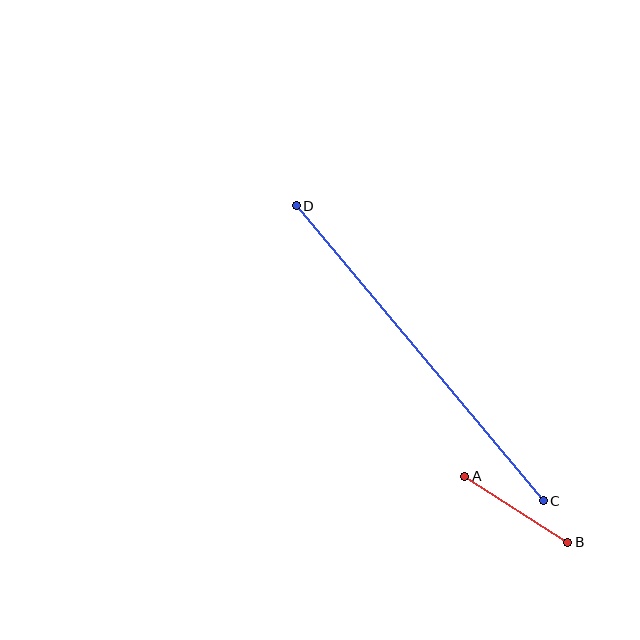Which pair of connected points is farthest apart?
Points C and D are farthest apart.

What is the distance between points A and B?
The distance is approximately 122 pixels.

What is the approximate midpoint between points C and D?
The midpoint is at approximately (420, 353) pixels.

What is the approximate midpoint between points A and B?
The midpoint is at approximately (516, 509) pixels.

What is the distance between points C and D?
The distance is approximately 385 pixels.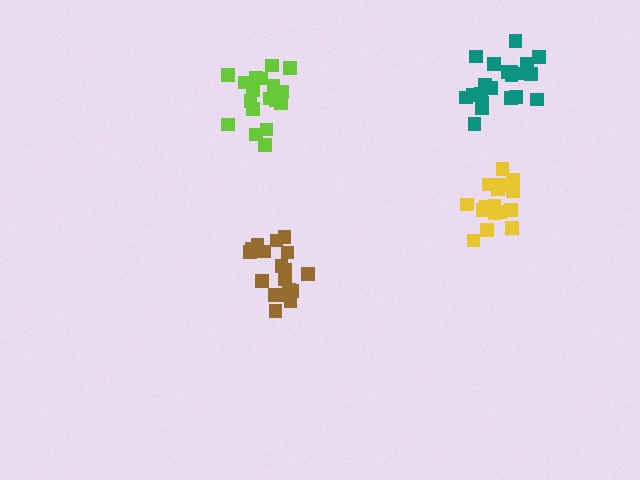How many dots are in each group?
Group 1: 17 dots, Group 2: 18 dots, Group 3: 21 dots, Group 4: 18 dots (74 total).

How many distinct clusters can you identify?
There are 4 distinct clusters.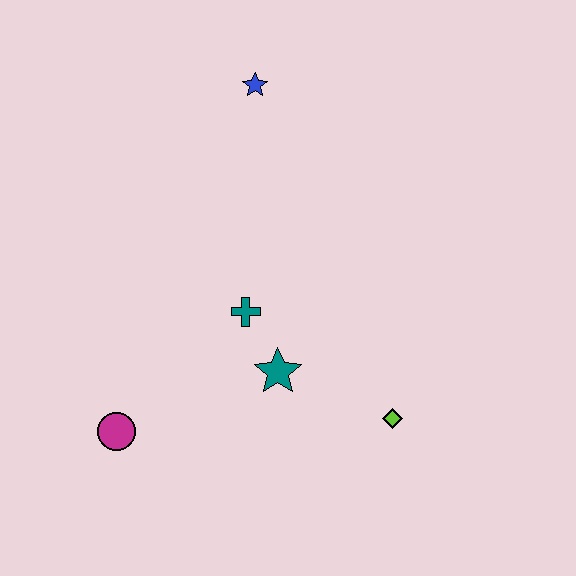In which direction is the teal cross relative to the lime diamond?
The teal cross is to the left of the lime diamond.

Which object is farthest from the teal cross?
The blue star is farthest from the teal cross.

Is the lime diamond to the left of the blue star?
No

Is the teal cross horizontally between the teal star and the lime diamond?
No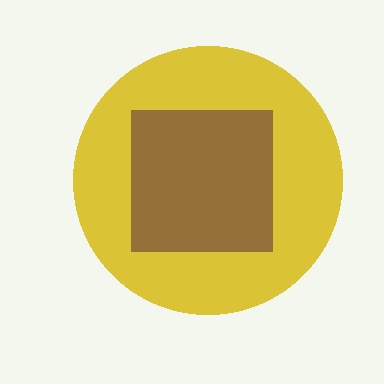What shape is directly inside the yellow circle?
The brown square.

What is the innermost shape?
The brown square.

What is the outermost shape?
The yellow circle.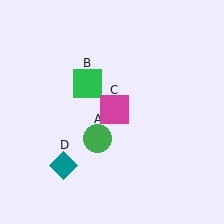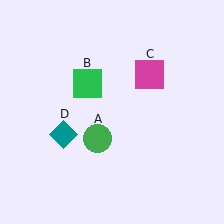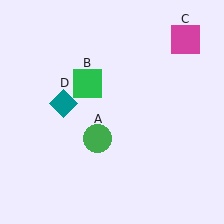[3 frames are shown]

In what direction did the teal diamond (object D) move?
The teal diamond (object D) moved up.